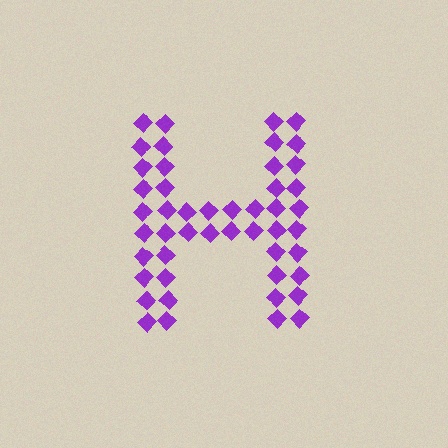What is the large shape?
The large shape is the letter H.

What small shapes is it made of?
It is made of small diamonds.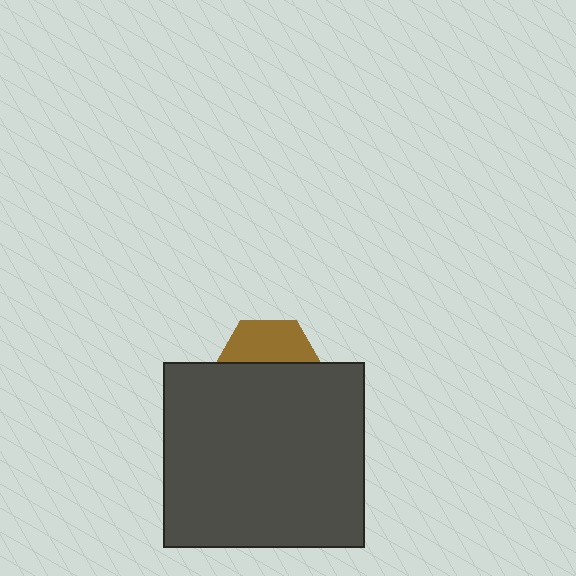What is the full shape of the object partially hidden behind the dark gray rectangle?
The partially hidden object is a brown hexagon.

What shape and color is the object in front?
The object in front is a dark gray rectangle.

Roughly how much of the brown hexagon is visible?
A small part of it is visible (roughly 40%).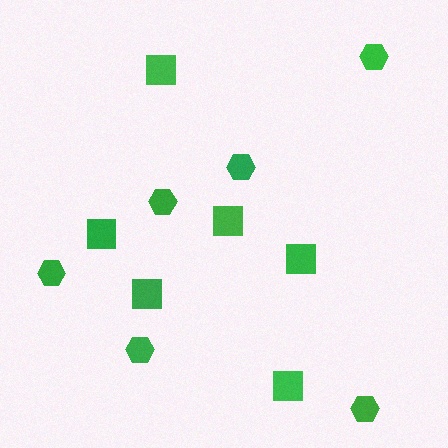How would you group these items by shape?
There are 2 groups: one group of squares (6) and one group of hexagons (6).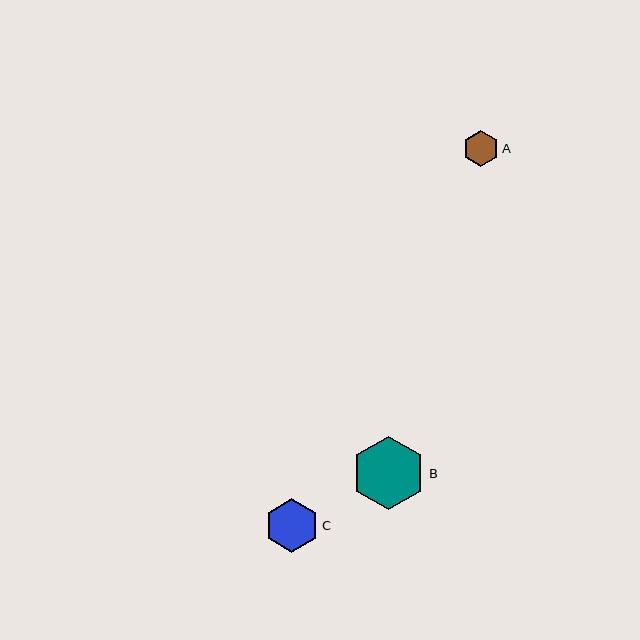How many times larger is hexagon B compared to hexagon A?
Hexagon B is approximately 2.0 times the size of hexagon A.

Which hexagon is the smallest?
Hexagon A is the smallest with a size of approximately 36 pixels.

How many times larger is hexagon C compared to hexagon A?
Hexagon C is approximately 1.5 times the size of hexagon A.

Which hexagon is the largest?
Hexagon B is the largest with a size of approximately 74 pixels.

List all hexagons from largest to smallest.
From largest to smallest: B, C, A.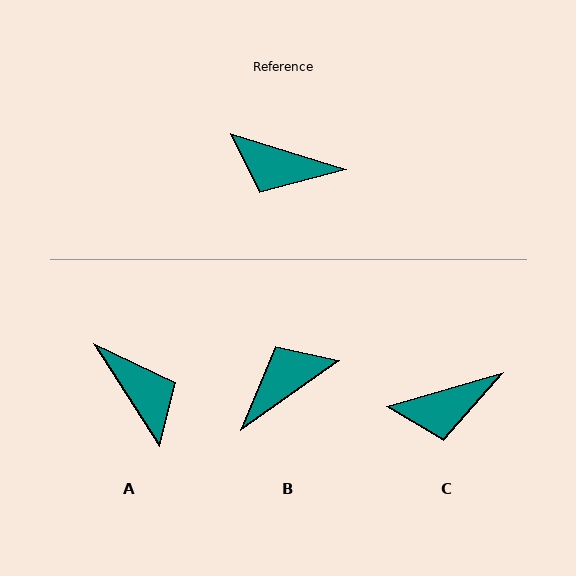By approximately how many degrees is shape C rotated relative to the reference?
Approximately 34 degrees counter-clockwise.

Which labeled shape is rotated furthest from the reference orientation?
A, about 140 degrees away.